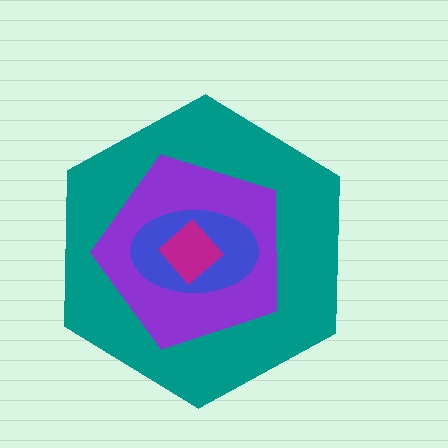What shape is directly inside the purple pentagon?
The blue ellipse.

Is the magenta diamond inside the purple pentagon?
Yes.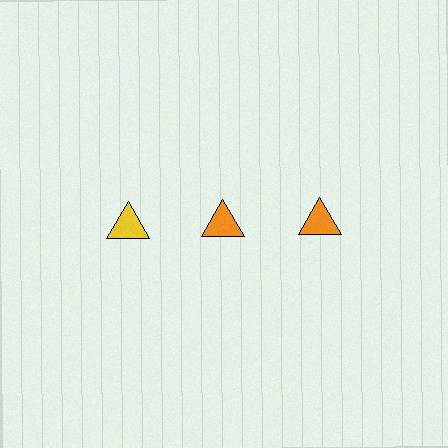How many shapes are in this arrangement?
There are 3 shapes arranged in a grid pattern.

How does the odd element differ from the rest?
It has a different color: yellow instead of orange.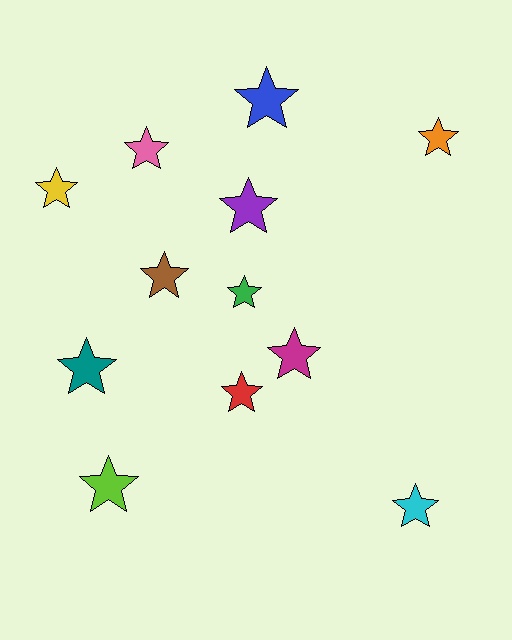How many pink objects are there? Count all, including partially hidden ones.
There is 1 pink object.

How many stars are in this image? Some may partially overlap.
There are 12 stars.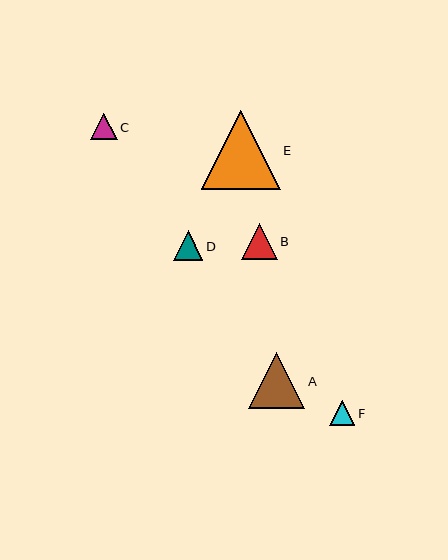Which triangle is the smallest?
Triangle F is the smallest with a size of approximately 25 pixels.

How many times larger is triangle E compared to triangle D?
Triangle E is approximately 2.7 times the size of triangle D.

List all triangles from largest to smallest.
From largest to smallest: E, A, B, D, C, F.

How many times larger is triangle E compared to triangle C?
Triangle E is approximately 3.0 times the size of triangle C.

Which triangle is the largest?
Triangle E is the largest with a size of approximately 78 pixels.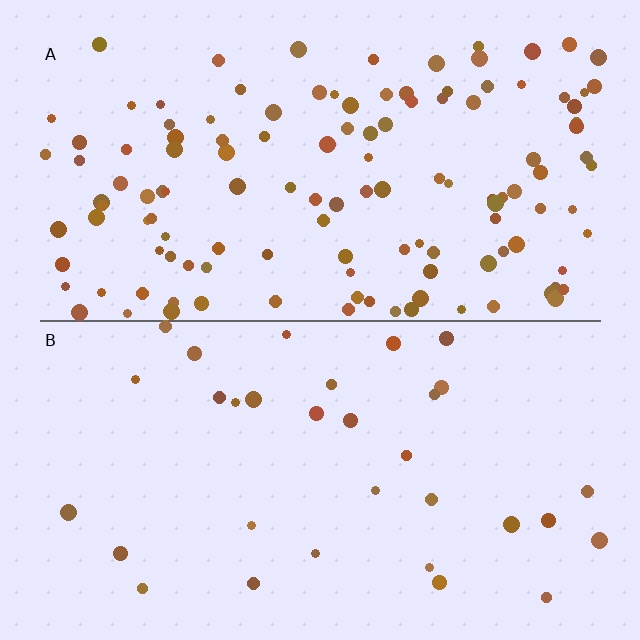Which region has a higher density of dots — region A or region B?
A (the top).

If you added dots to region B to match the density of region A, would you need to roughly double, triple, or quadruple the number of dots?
Approximately quadruple.